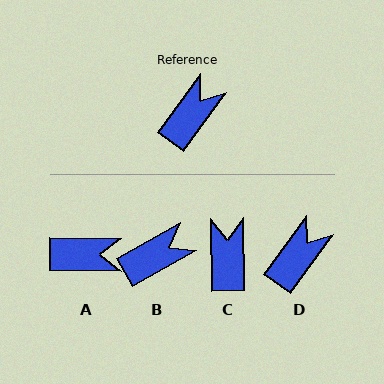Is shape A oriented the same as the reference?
No, it is off by about 54 degrees.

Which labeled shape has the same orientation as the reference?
D.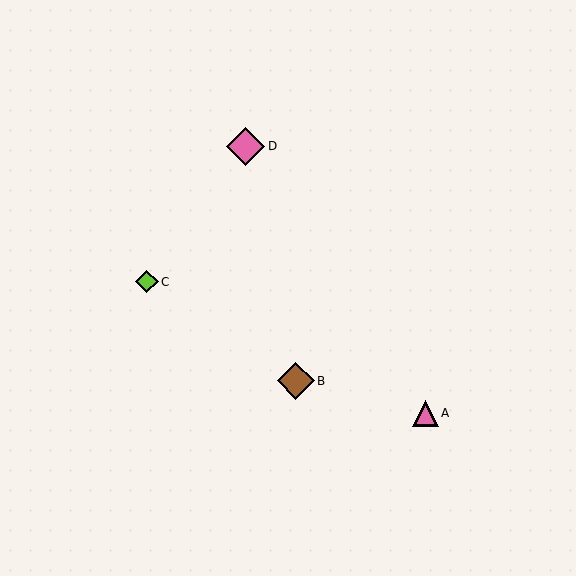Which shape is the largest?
The pink diamond (labeled D) is the largest.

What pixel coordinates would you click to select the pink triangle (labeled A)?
Click at (425, 413) to select the pink triangle A.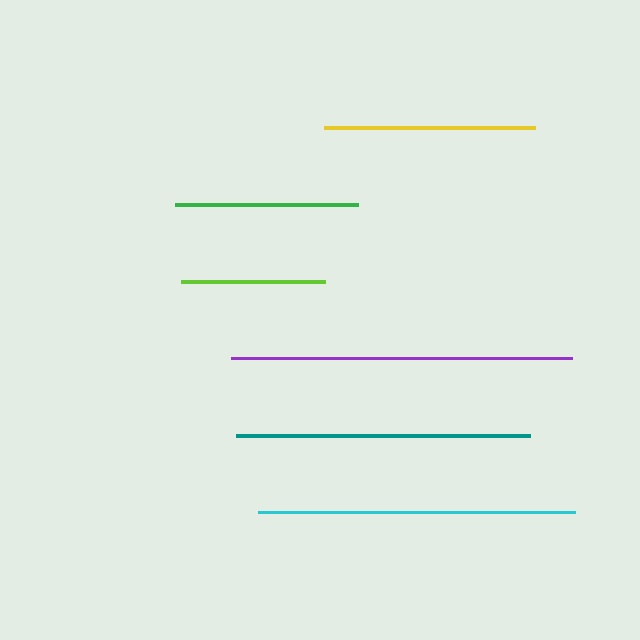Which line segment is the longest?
The purple line is the longest at approximately 341 pixels.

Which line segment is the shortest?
The lime line is the shortest at approximately 144 pixels.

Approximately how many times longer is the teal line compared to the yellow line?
The teal line is approximately 1.4 times the length of the yellow line.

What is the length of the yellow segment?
The yellow segment is approximately 210 pixels long.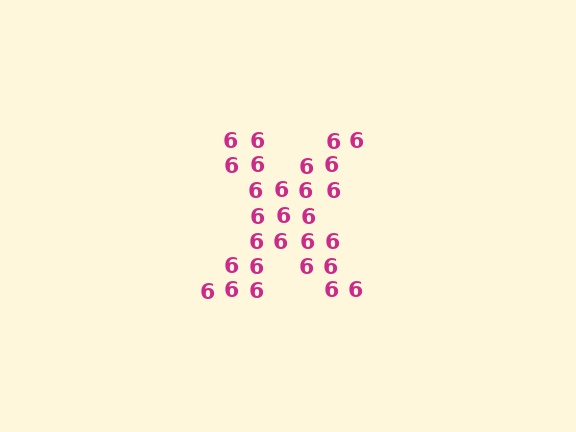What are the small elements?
The small elements are digit 6's.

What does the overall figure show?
The overall figure shows the letter X.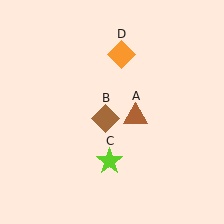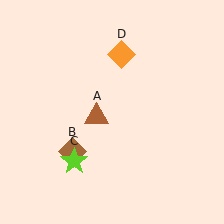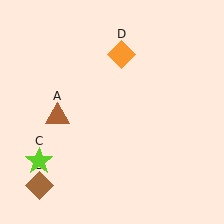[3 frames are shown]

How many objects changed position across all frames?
3 objects changed position: brown triangle (object A), brown diamond (object B), lime star (object C).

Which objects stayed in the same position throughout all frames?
Orange diamond (object D) remained stationary.